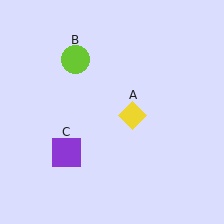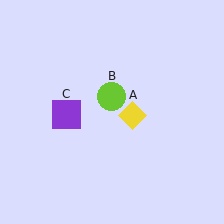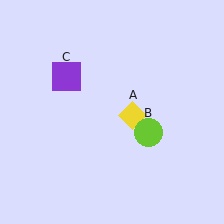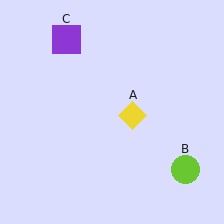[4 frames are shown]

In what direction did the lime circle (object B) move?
The lime circle (object B) moved down and to the right.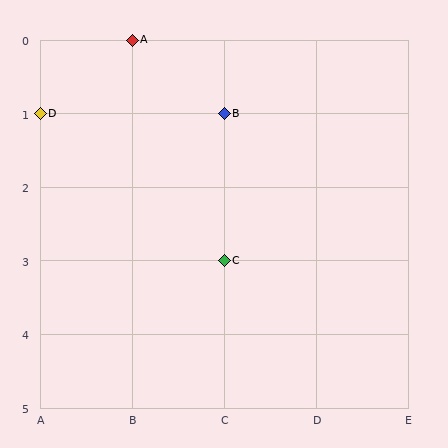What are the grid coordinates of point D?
Point D is at grid coordinates (A, 1).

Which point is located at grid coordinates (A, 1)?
Point D is at (A, 1).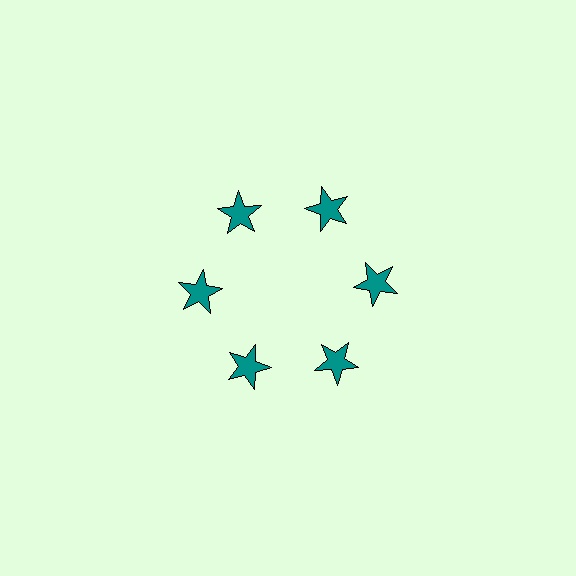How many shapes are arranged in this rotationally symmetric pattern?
There are 6 shapes, arranged in 6 groups of 1.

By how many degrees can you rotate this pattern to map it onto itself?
The pattern maps onto itself every 60 degrees of rotation.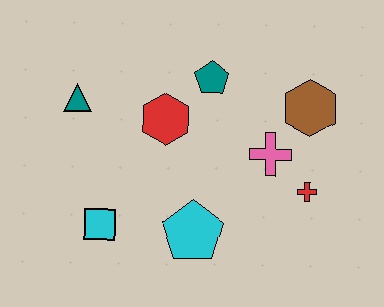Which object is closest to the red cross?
The pink cross is closest to the red cross.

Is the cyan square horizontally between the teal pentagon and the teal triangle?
Yes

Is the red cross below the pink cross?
Yes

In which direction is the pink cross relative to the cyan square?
The pink cross is to the right of the cyan square.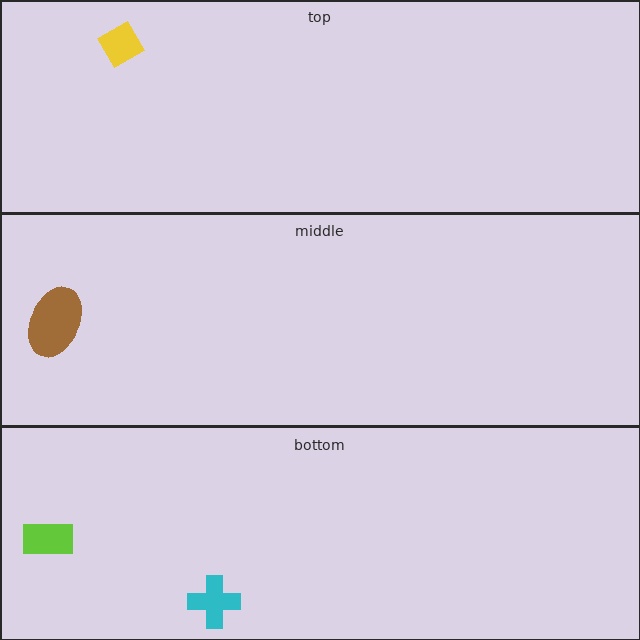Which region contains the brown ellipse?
The middle region.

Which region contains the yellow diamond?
The top region.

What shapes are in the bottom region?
The lime rectangle, the cyan cross.